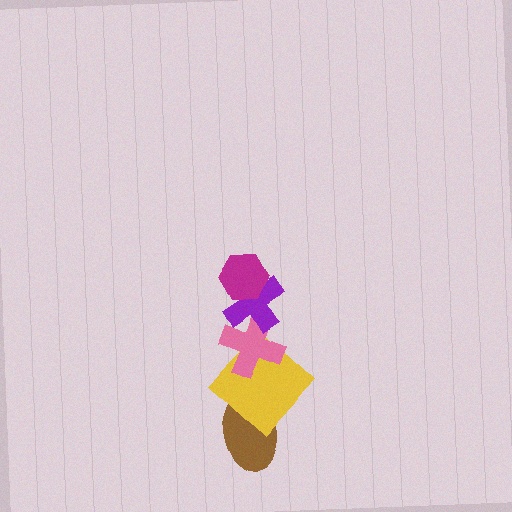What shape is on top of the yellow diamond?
The pink cross is on top of the yellow diamond.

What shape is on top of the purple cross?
The magenta hexagon is on top of the purple cross.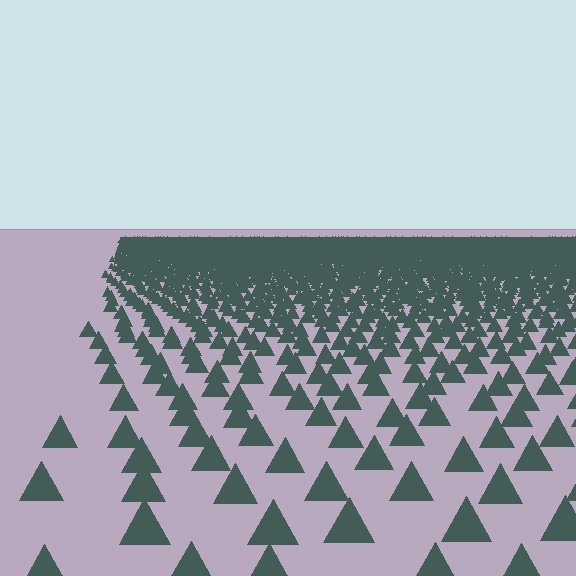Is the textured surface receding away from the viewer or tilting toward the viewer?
The surface is receding away from the viewer. Texture elements get smaller and denser toward the top.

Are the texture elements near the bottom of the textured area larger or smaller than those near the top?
Larger. Near the bottom, elements are closer to the viewer and appear at a bigger on-screen size.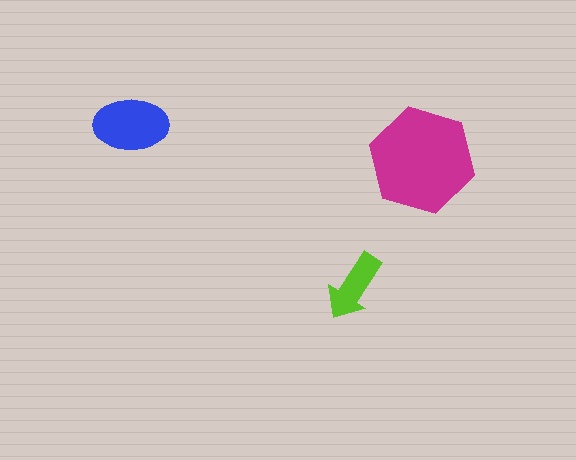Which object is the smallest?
The lime arrow.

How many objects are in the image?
There are 3 objects in the image.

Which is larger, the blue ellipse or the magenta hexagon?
The magenta hexagon.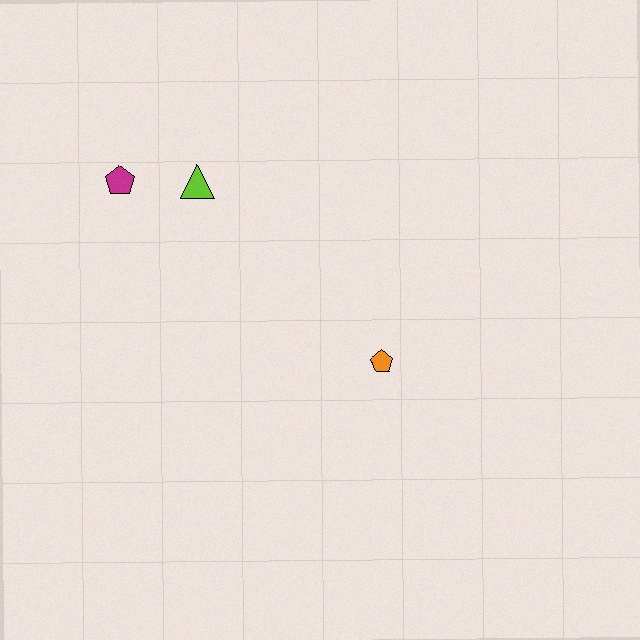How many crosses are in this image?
There are no crosses.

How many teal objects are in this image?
There are no teal objects.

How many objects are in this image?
There are 3 objects.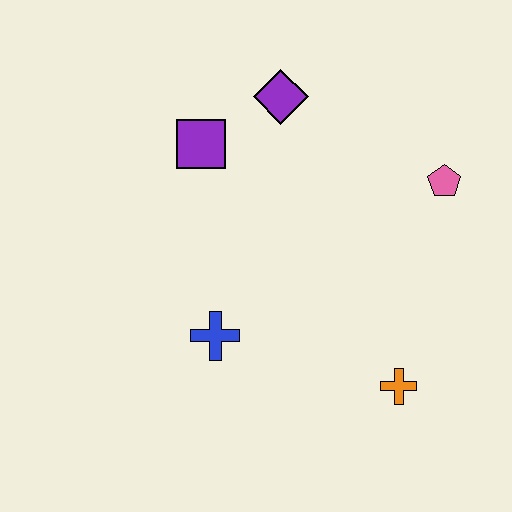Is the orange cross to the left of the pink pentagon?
Yes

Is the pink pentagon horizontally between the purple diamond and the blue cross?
No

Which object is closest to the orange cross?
The blue cross is closest to the orange cross.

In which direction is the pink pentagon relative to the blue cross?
The pink pentagon is to the right of the blue cross.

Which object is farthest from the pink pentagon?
The blue cross is farthest from the pink pentagon.